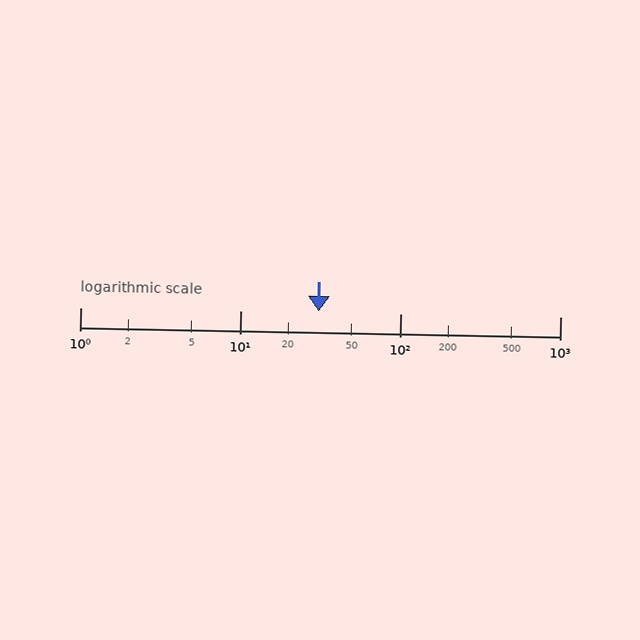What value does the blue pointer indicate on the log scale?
The pointer indicates approximately 31.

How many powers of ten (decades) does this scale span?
The scale spans 3 decades, from 1 to 1000.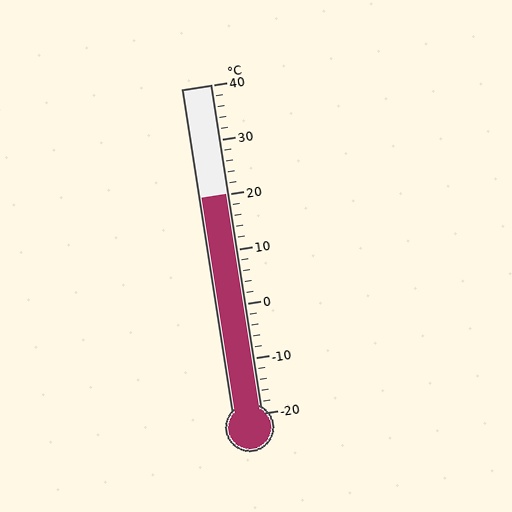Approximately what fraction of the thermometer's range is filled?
The thermometer is filled to approximately 65% of its range.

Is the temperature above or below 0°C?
The temperature is above 0°C.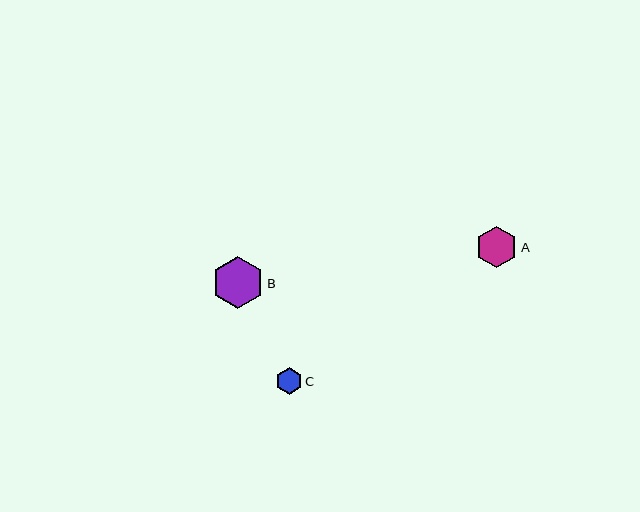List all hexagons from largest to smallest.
From largest to smallest: B, A, C.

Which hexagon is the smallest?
Hexagon C is the smallest with a size of approximately 26 pixels.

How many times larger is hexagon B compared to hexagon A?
Hexagon B is approximately 1.2 times the size of hexagon A.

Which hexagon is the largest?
Hexagon B is the largest with a size of approximately 52 pixels.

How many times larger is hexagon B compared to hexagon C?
Hexagon B is approximately 2.0 times the size of hexagon C.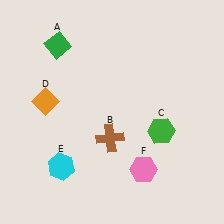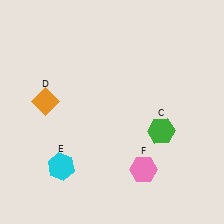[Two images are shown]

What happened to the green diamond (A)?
The green diamond (A) was removed in Image 2. It was in the top-left area of Image 1.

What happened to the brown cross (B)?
The brown cross (B) was removed in Image 2. It was in the bottom-left area of Image 1.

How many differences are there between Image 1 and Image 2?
There are 2 differences between the two images.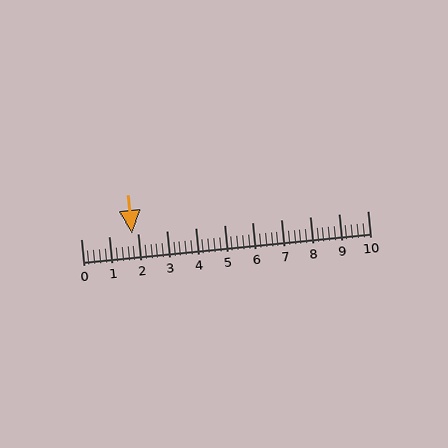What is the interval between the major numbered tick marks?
The major tick marks are spaced 1 units apart.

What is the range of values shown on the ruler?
The ruler shows values from 0 to 10.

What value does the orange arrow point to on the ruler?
The orange arrow points to approximately 1.8.